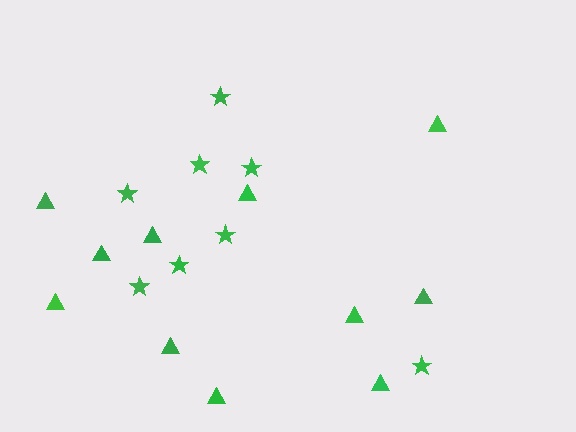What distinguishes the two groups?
There are 2 groups: one group of triangles (11) and one group of stars (8).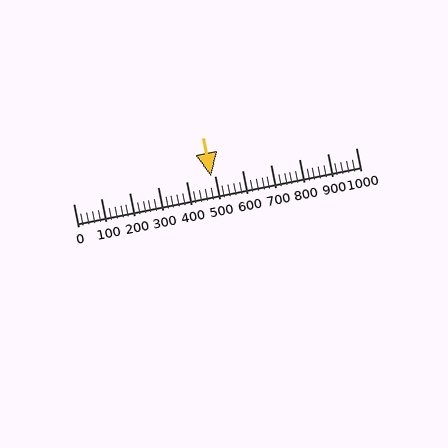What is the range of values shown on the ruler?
The ruler shows values from 0 to 1000.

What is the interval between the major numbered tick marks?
The major tick marks are spaced 100 units apart.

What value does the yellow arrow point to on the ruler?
The yellow arrow points to approximately 488.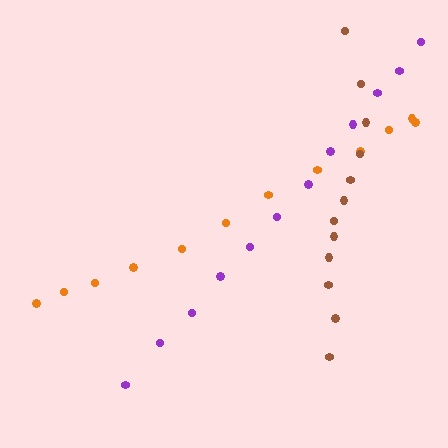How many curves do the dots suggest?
There are 3 distinct paths.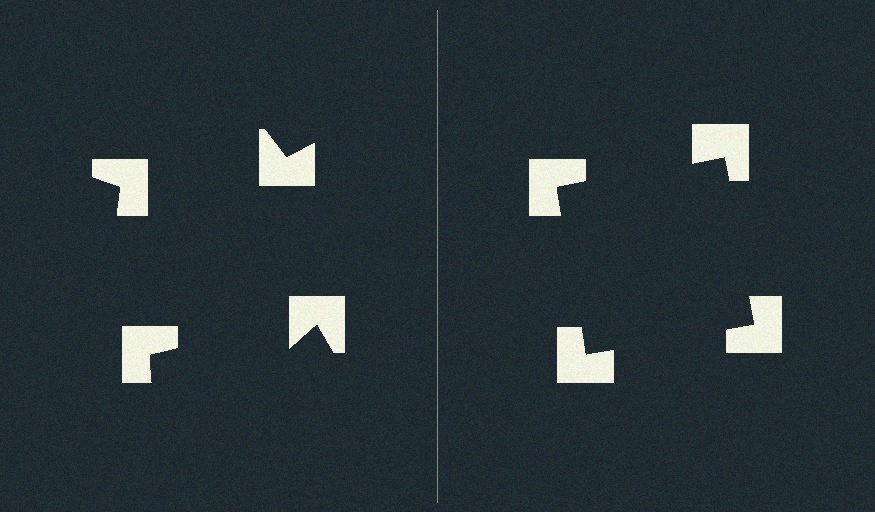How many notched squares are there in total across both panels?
8 — 4 on each side.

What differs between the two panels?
The notched squares are positioned identically on both sides; only the wedge orientations differ. On the right they align to a square; on the left they are misaligned.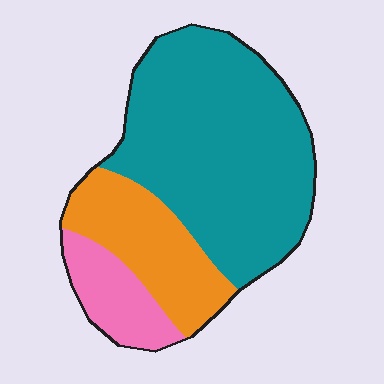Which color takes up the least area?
Pink, at roughly 15%.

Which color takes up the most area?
Teal, at roughly 65%.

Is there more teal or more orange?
Teal.